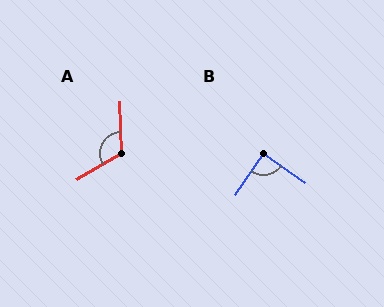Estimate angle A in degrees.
Approximately 119 degrees.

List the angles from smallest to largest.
B (90°), A (119°).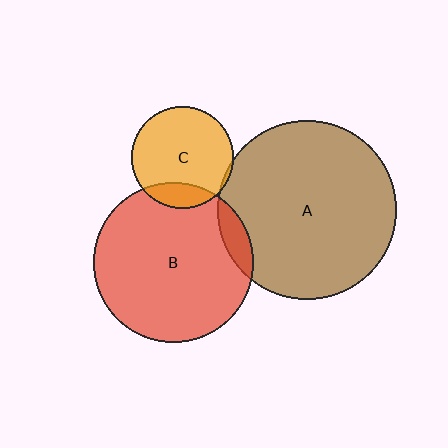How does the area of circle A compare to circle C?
Approximately 3.1 times.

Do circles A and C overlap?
Yes.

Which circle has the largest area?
Circle A (brown).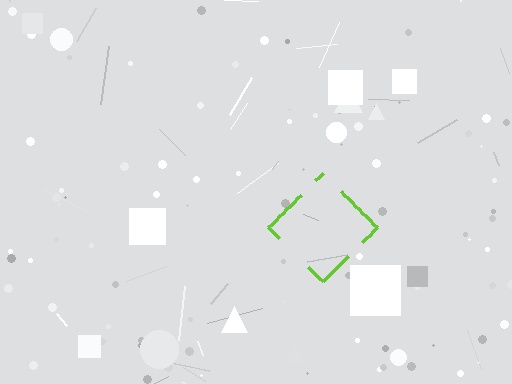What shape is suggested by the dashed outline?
The dashed outline suggests a diamond.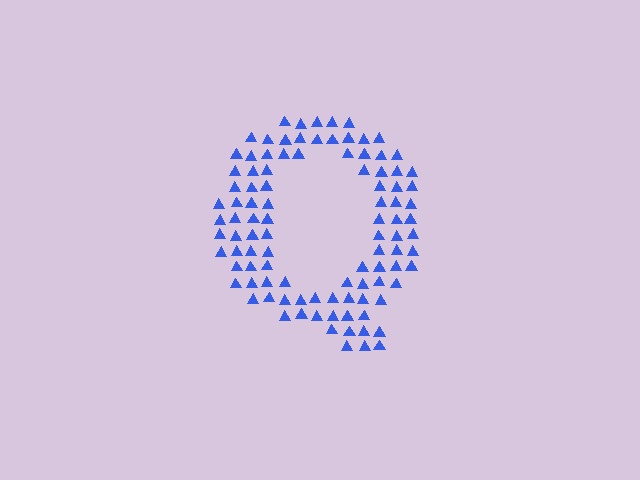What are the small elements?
The small elements are triangles.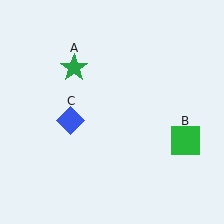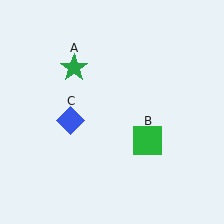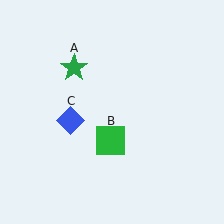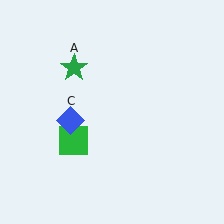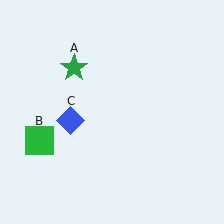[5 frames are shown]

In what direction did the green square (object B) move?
The green square (object B) moved left.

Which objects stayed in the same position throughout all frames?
Green star (object A) and blue diamond (object C) remained stationary.